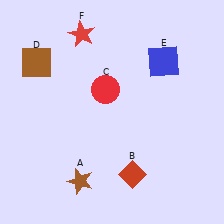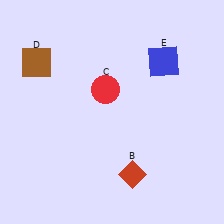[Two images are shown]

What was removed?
The brown star (A), the red star (F) were removed in Image 2.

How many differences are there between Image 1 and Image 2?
There are 2 differences between the two images.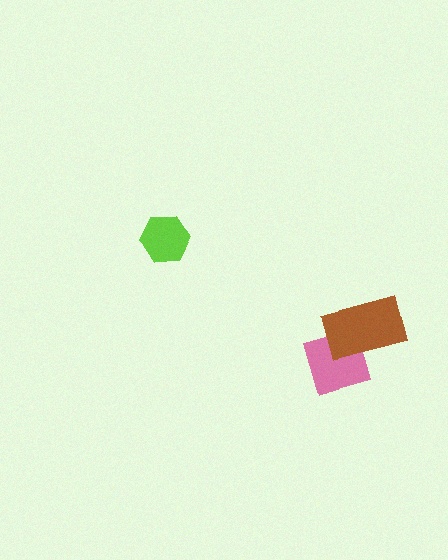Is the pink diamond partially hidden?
Yes, it is partially covered by another shape.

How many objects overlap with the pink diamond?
1 object overlaps with the pink diamond.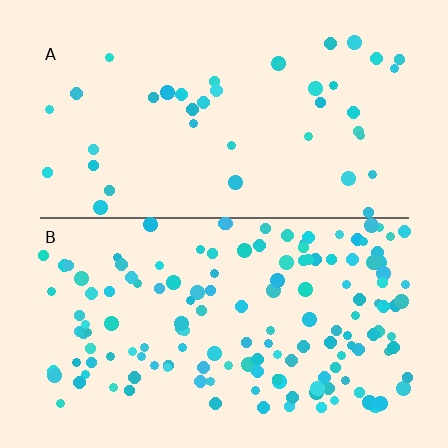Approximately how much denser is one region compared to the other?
Approximately 3.6× — region B over region A.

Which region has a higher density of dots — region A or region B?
B (the bottom).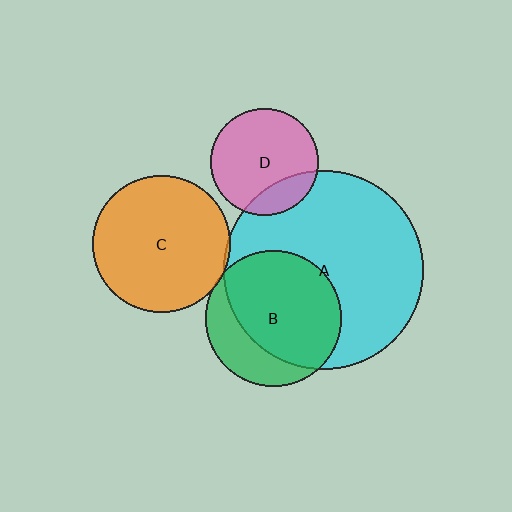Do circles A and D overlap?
Yes.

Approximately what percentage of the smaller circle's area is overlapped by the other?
Approximately 20%.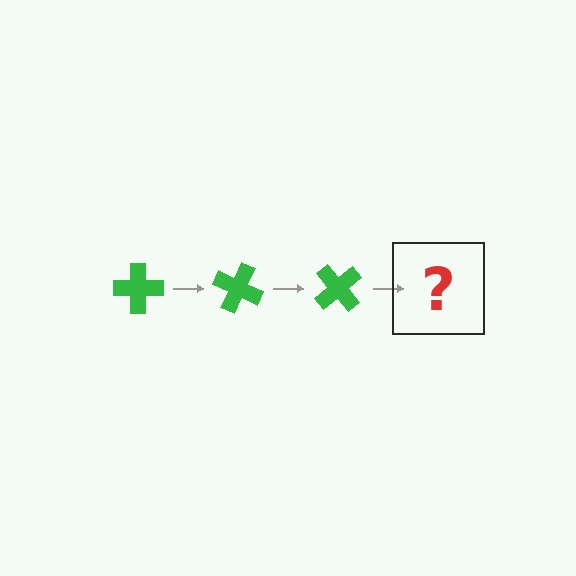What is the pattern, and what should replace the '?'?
The pattern is that the cross rotates 25 degrees each step. The '?' should be a green cross rotated 75 degrees.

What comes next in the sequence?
The next element should be a green cross rotated 75 degrees.